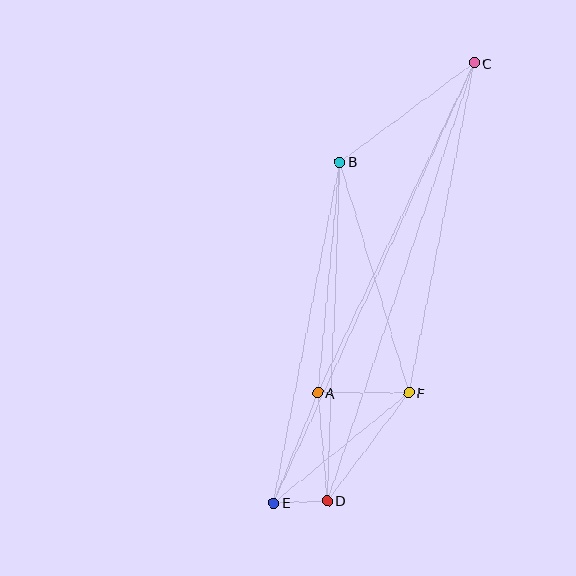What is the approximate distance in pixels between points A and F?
The distance between A and F is approximately 91 pixels.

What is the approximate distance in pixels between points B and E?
The distance between B and E is approximately 348 pixels.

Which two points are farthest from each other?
Points C and E are farthest from each other.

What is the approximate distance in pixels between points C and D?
The distance between C and D is approximately 462 pixels.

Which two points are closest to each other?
Points D and E are closest to each other.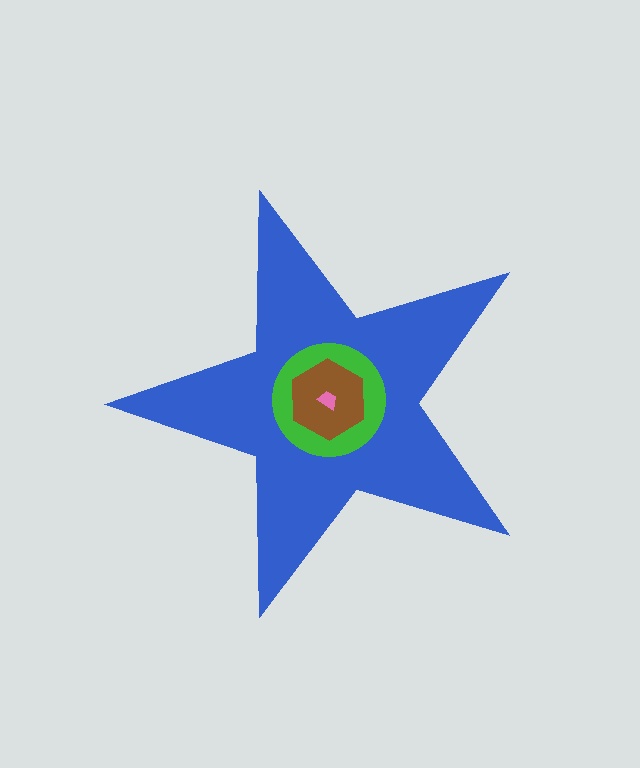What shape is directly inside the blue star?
The green circle.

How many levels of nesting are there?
4.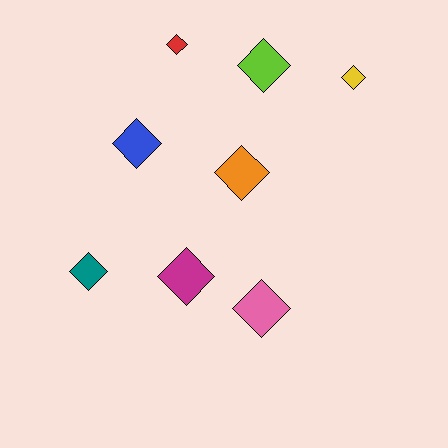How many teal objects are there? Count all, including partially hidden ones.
There is 1 teal object.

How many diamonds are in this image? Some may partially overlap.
There are 8 diamonds.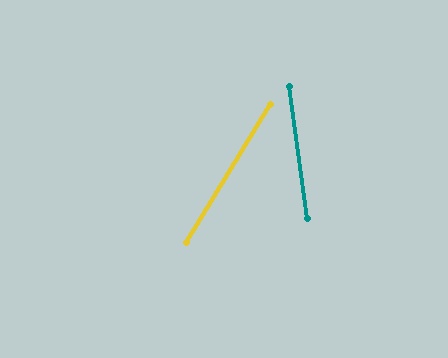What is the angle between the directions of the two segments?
Approximately 39 degrees.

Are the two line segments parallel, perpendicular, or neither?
Neither parallel nor perpendicular — they differ by about 39°.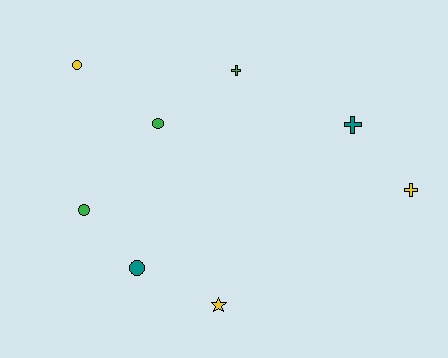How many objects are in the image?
There are 8 objects.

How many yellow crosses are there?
There is 1 yellow cross.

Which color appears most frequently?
Green, with 3 objects.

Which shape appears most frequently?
Circle, with 4 objects.